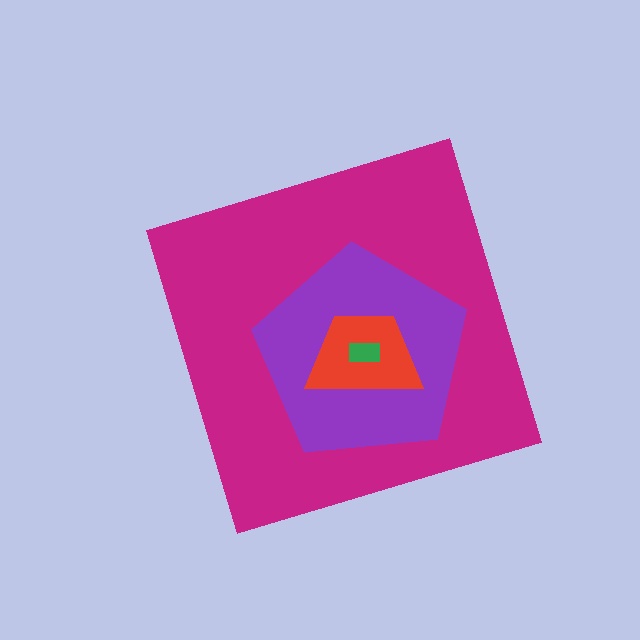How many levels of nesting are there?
4.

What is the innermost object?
The green rectangle.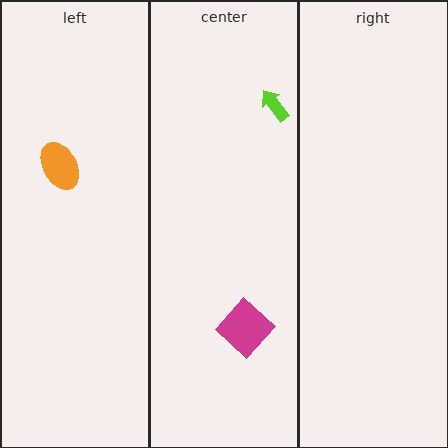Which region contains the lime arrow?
The center region.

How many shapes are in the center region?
2.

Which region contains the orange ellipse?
The left region.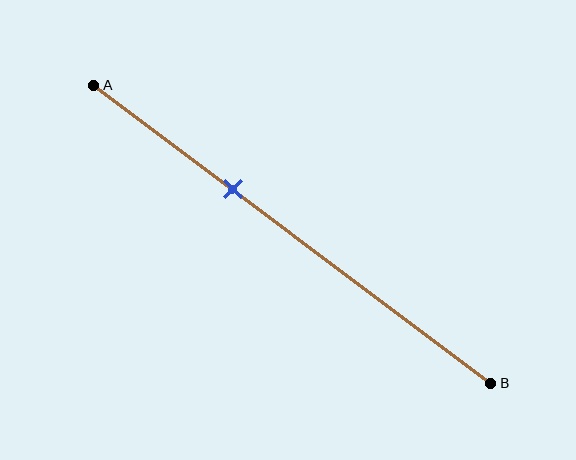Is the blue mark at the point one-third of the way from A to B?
Yes, the mark is approximately at the one-third point.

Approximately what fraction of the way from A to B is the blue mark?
The blue mark is approximately 35% of the way from A to B.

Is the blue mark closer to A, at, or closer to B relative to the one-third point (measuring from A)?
The blue mark is approximately at the one-third point of segment AB.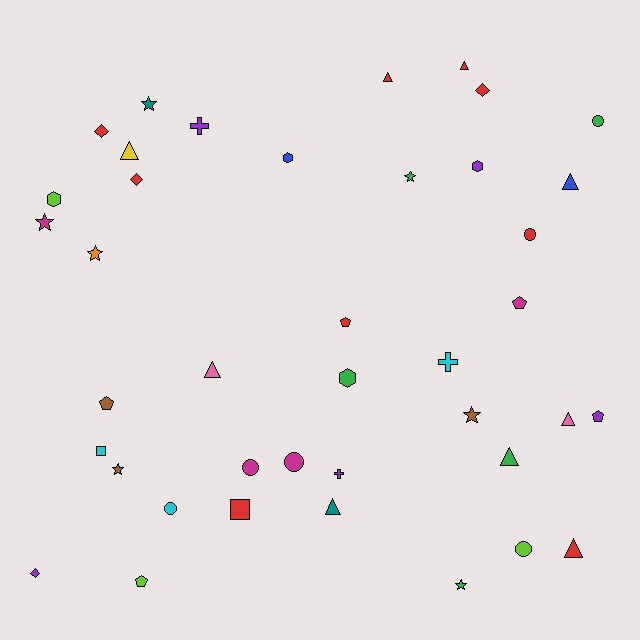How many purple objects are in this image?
There are 5 purple objects.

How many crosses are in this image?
There are 3 crosses.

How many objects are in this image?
There are 40 objects.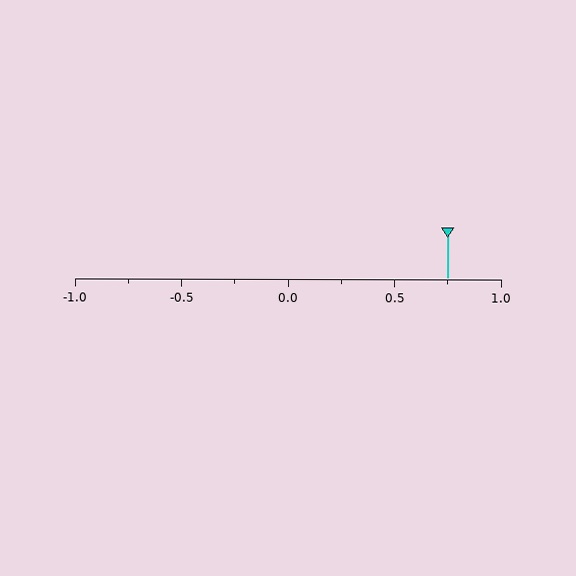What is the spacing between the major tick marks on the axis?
The major ticks are spaced 0.5 apart.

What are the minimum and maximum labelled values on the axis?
The axis runs from -1.0 to 1.0.